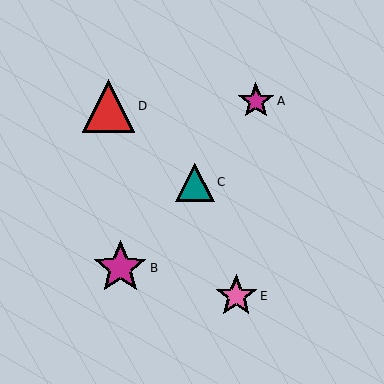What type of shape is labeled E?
Shape E is a pink star.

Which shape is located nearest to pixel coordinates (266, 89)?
The magenta star (labeled A) at (256, 101) is nearest to that location.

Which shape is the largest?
The magenta star (labeled B) is the largest.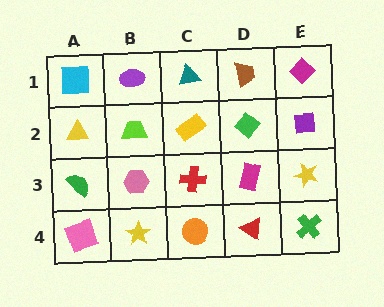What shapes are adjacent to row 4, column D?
A magenta rectangle (row 3, column D), an orange circle (row 4, column C), a green cross (row 4, column E).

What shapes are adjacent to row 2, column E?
A magenta diamond (row 1, column E), a yellow star (row 3, column E), a green diamond (row 2, column D).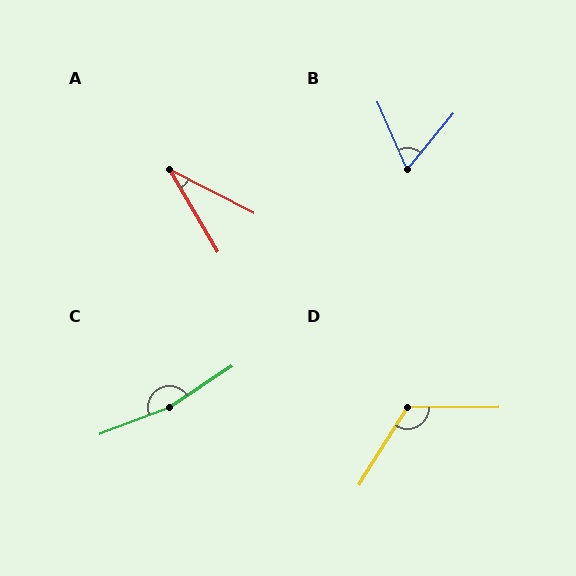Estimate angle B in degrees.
Approximately 63 degrees.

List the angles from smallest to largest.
A (32°), B (63°), D (123°), C (167°).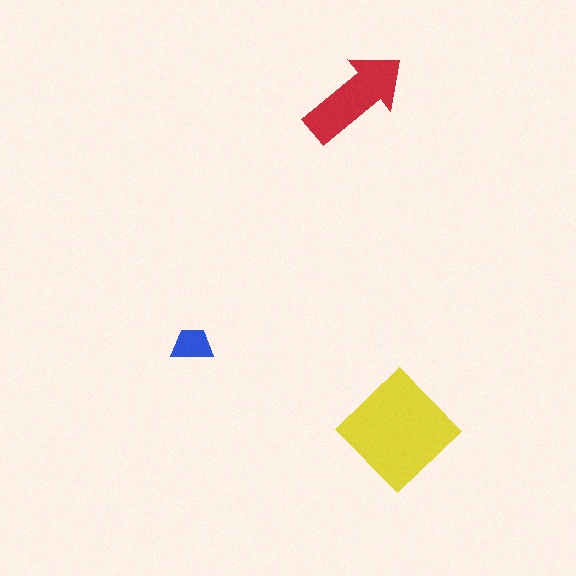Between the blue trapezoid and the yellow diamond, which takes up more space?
The yellow diamond.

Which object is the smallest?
The blue trapezoid.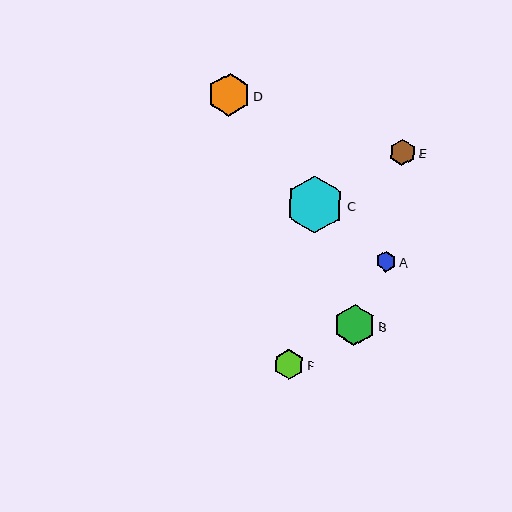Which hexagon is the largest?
Hexagon C is the largest with a size of approximately 58 pixels.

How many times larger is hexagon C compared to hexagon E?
Hexagon C is approximately 2.2 times the size of hexagon E.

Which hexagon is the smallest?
Hexagon A is the smallest with a size of approximately 20 pixels.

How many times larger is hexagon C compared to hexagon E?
Hexagon C is approximately 2.2 times the size of hexagon E.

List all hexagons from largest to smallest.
From largest to smallest: C, D, B, F, E, A.